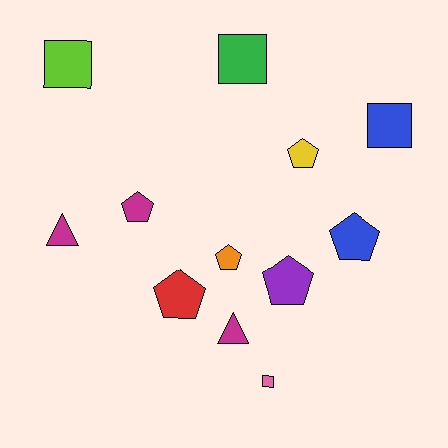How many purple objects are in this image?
There is 1 purple object.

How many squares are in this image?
There are 4 squares.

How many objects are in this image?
There are 12 objects.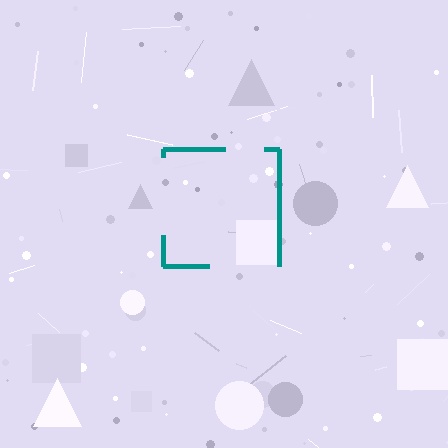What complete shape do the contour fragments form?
The contour fragments form a square.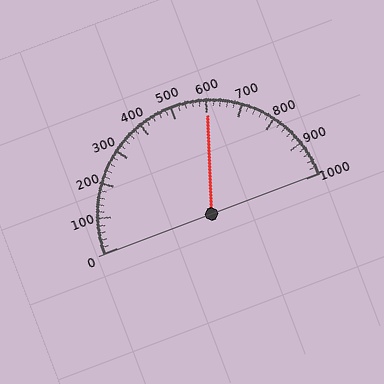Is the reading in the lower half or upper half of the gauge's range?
The reading is in the upper half of the range (0 to 1000).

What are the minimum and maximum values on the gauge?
The gauge ranges from 0 to 1000.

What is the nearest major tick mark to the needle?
The nearest major tick mark is 600.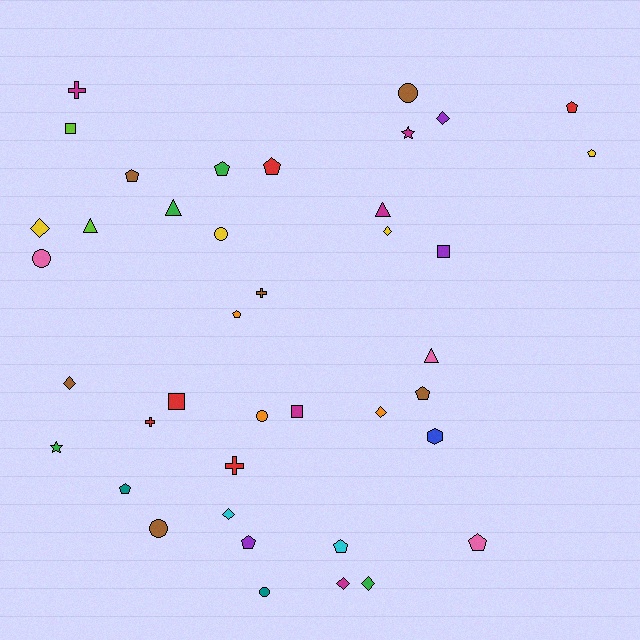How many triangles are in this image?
There are 4 triangles.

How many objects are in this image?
There are 40 objects.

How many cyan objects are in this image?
There are 2 cyan objects.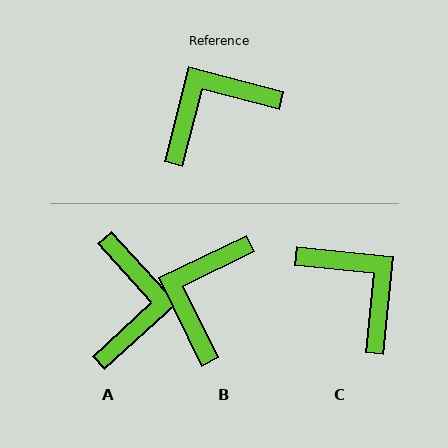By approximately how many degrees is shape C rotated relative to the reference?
Approximately 82 degrees clockwise.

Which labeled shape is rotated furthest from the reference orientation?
A, about 123 degrees away.